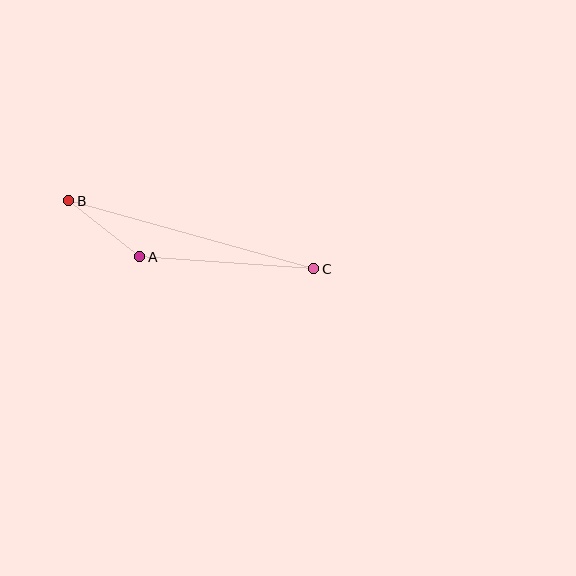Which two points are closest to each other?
Points A and B are closest to each other.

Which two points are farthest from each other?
Points B and C are farthest from each other.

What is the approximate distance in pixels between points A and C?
The distance between A and C is approximately 174 pixels.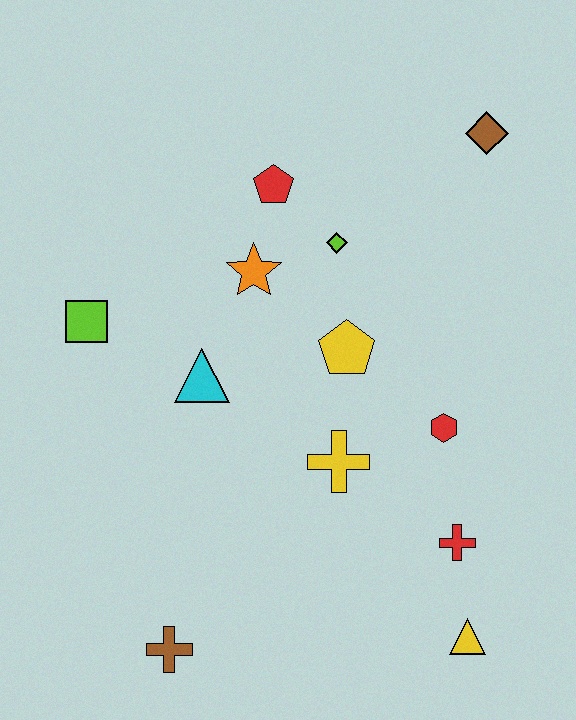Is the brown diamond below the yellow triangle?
No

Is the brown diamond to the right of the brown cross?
Yes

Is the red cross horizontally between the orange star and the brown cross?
No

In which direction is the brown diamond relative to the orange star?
The brown diamond is to the right of the orange star.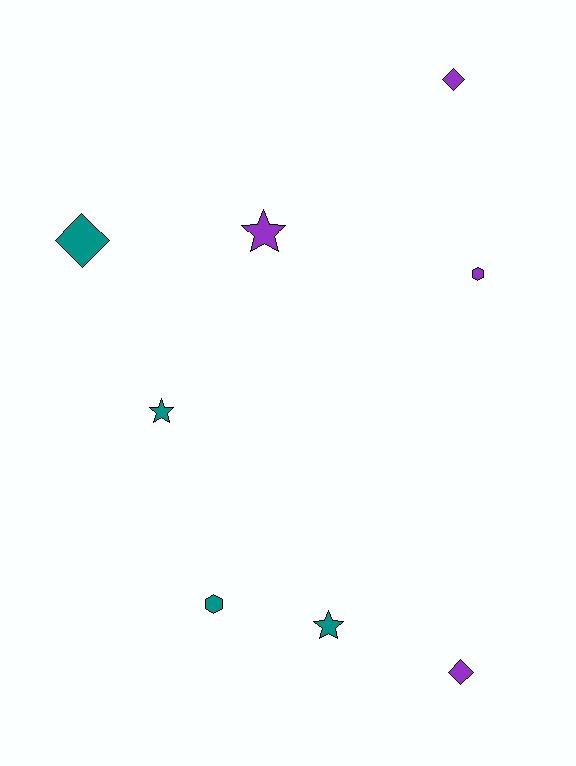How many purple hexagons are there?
There is 1 purple hexagon.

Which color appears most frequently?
Teal, with 4 objects.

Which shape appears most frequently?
Star, with 3 objects.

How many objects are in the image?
There are 8 objects.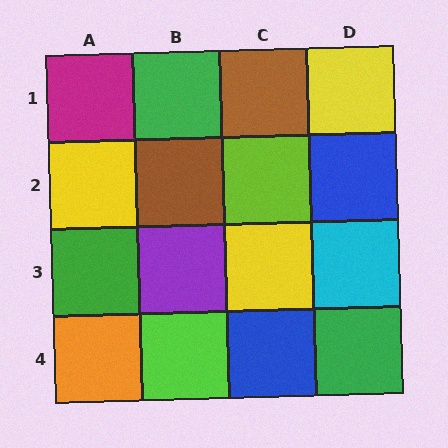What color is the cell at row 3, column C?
Yellow.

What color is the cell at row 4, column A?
Orange.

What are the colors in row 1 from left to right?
Magenta, green, brown, yellow.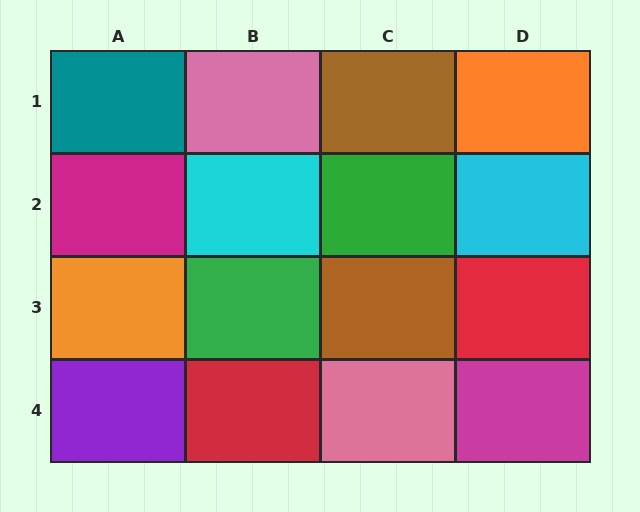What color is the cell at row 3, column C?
Brown.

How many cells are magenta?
2 cells are magenta.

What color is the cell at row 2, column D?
Cyan.